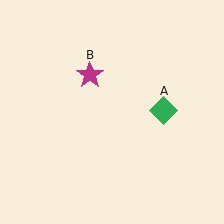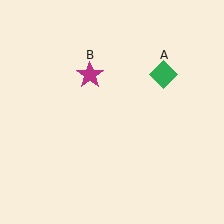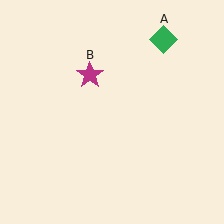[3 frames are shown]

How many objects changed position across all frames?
1 object changed position: green diamond (object A).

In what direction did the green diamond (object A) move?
The green diamond (object A) moved up.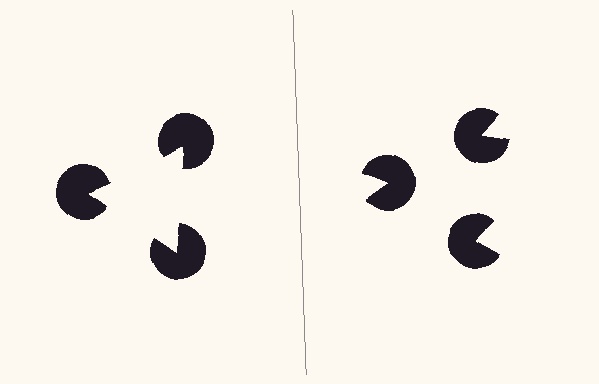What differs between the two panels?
The pac-man discs are positioned identically on both sides; only the wedge orientations differ. On the left they align to a triangle; on the right they are misaligned.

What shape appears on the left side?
An illusory triangle.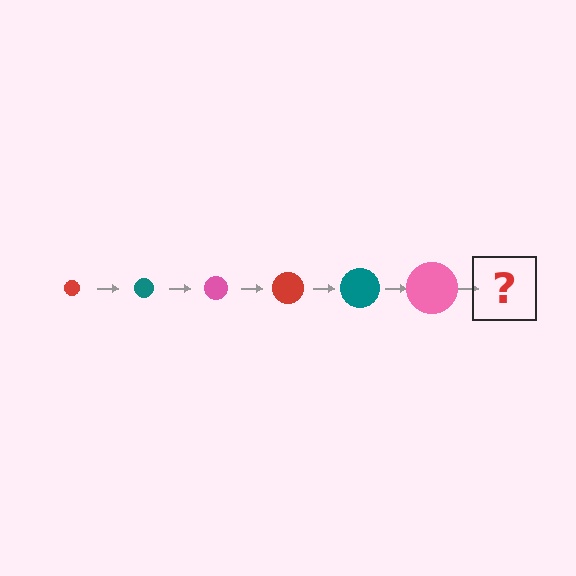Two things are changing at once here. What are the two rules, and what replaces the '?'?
The two rules are that the circle grows larger each step and the color cycles through red, teal, and pink. The '?' should be a red circle, larger than the previous one.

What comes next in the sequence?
The next element should be a red circle, larger than the previous one.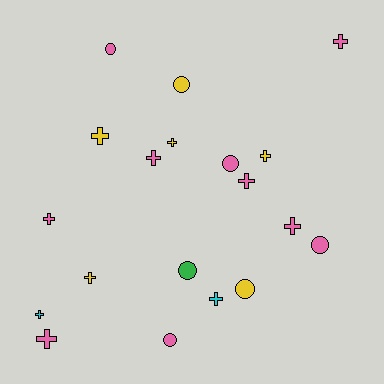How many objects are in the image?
There are 19 objects.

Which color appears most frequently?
Pink, with 10 objects.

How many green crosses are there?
There are no green crosses.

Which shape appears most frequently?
Cross, with 12 objects.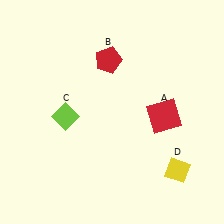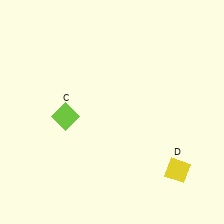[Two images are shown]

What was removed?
The red pentagon (B), the red square (A) were removed in Image 2.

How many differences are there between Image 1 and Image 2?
There are 2 differences between the two images.